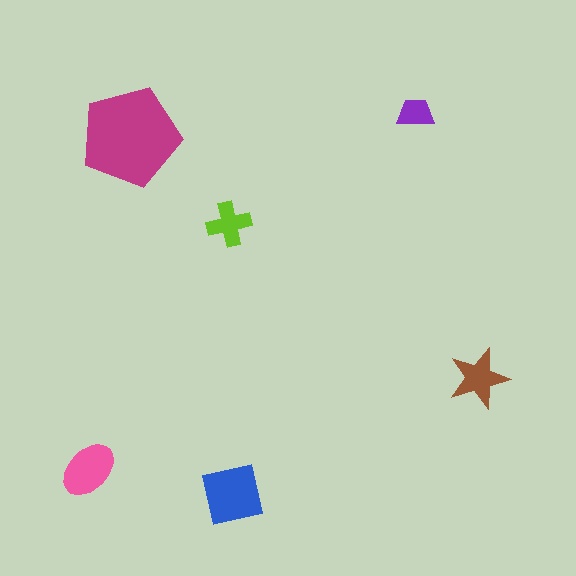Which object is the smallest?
The purple trapezoid.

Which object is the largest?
The magenta pentagon.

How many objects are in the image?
There are 6 objects in the image.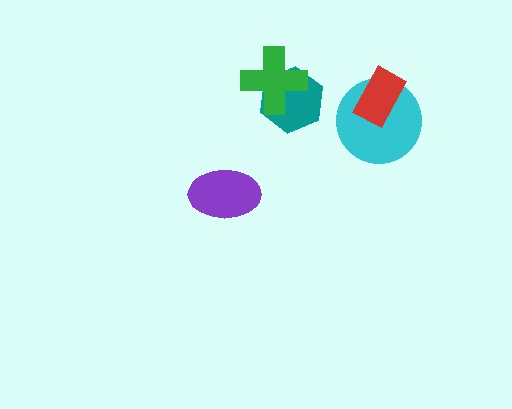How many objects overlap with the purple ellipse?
0 objects overlap with the purple ellipse.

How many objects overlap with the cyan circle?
1 object overlaps with the cyan circle.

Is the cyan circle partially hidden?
Yes, it is partially covered by another shape.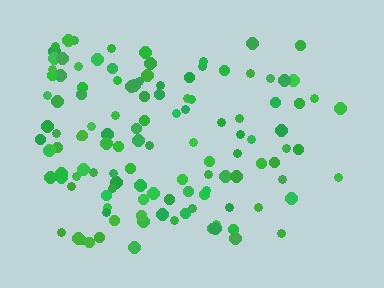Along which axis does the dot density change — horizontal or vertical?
Horizontal.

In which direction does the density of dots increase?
From right to left, with the left side densest.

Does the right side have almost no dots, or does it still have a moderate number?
Still a moderate number, just noticeably fewer than the left.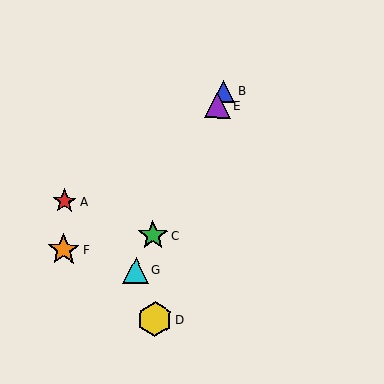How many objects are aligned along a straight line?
4 objects (B, C, E, G) are aligned along a straight line.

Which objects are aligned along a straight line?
Objects B, C, E, G are aligned along a straight line.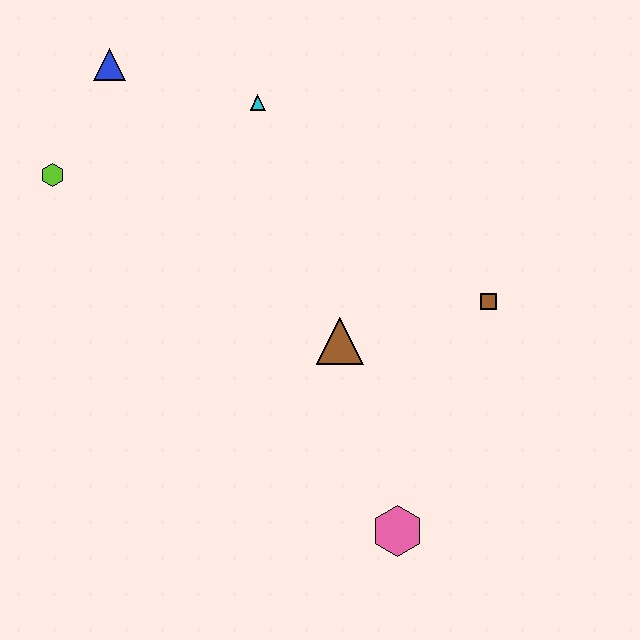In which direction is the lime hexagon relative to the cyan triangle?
The lime hexagon is to the left of the cyan triangle.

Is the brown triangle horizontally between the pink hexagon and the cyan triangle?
Yes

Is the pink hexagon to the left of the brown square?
Yes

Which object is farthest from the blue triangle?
The pink hexagon is farthest from the blue triangle.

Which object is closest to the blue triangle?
The lime hexagon is closest to the blue triangle.